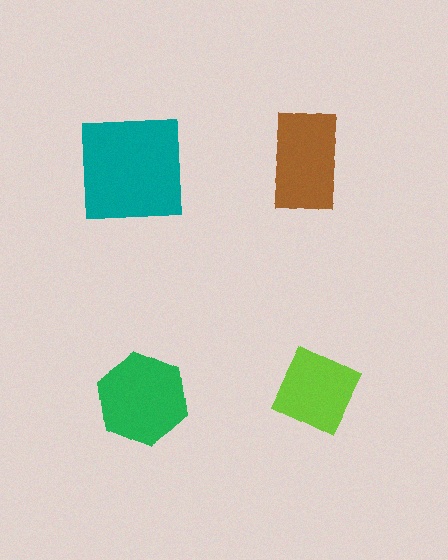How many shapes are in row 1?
2 shapes.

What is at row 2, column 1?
A green hexagon.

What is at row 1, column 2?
A brown rectangle.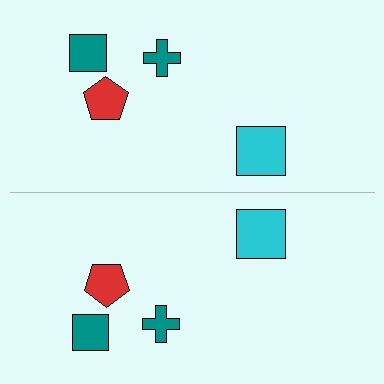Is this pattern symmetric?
Yes, this pattern has bilateral (reflection) symmetry.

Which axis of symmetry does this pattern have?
The pattern has a horizontal axis of symmetry running through the center of the image.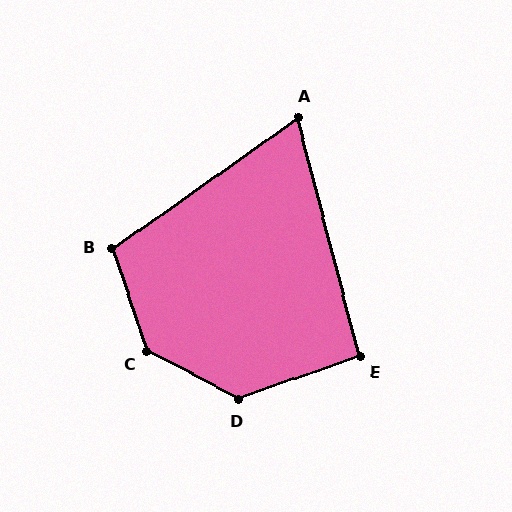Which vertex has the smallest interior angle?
A, at approximately 69 degrees.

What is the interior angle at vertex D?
Approximately 133 degrees (obtuse).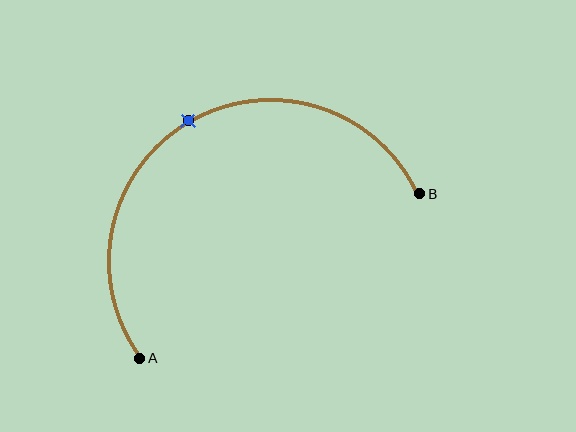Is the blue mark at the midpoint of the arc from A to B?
Yes. The blue mark lies on the arc at equal arc-length from both A and B — it is the arc midpoint.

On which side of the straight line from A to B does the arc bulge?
The arc bulges above the straight line connecting A and B.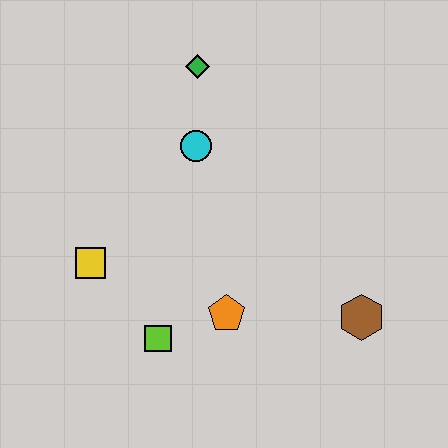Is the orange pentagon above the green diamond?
No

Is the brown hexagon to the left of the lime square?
No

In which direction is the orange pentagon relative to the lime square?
The orange pentagon is to the right of the lime square.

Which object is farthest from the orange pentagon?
The green diamond is farthest from the orange pentagon.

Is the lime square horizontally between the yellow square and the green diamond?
Yes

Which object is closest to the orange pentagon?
The lime square is closest to the orange pentagon.